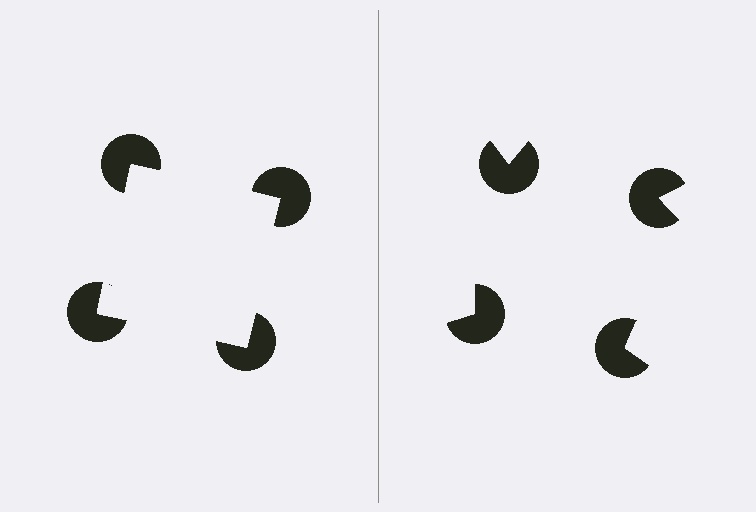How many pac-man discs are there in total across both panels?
8 — 4 on each side.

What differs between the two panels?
The pac-man discs are positioned identically on both sides; only the wedge orientations differ. On the left they align to a square; on the right they are misaligned.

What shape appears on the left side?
An illusory square.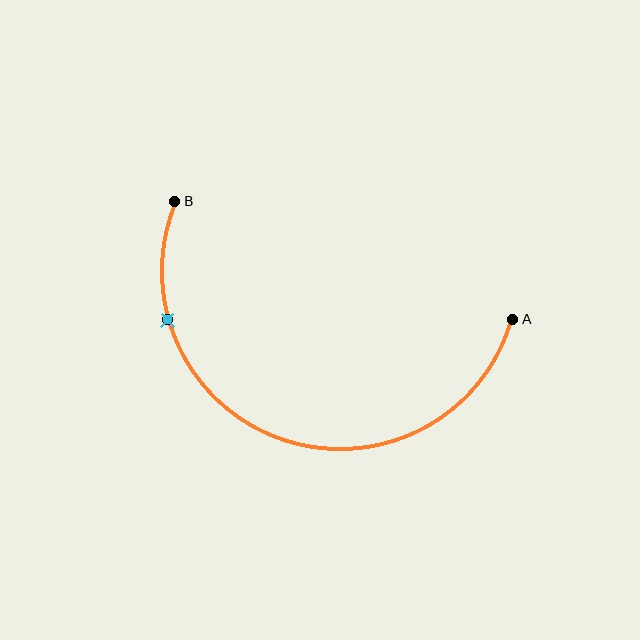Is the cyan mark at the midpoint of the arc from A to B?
No. The cyan mark lies on the arc but is closer to endpoint B. The arc midpoint would be at the point on the curve equidistant along the arc from both A and B.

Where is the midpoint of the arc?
The arc midpoint is the point on the curve farthest from the straight line joining A and B. It sits below that line.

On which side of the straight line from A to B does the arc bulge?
The arc bulges below the straight line connecting A and B.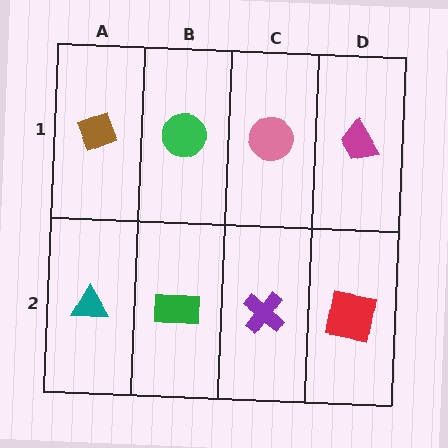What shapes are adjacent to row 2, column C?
A pink circle (row 1, column C), a green rectangle (row 2, column B), a red square (row 2, column D).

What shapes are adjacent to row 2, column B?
A green circle (row 1, column B), a teal triangle (row 2, column A), a purple cross (row 2, column C).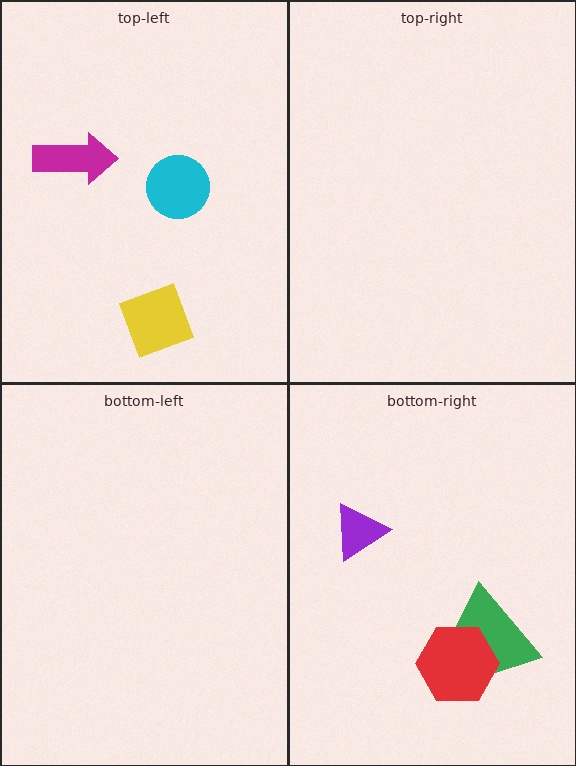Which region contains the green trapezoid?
The bottom-right region.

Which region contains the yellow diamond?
The top-left region.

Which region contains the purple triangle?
The bottom-right region.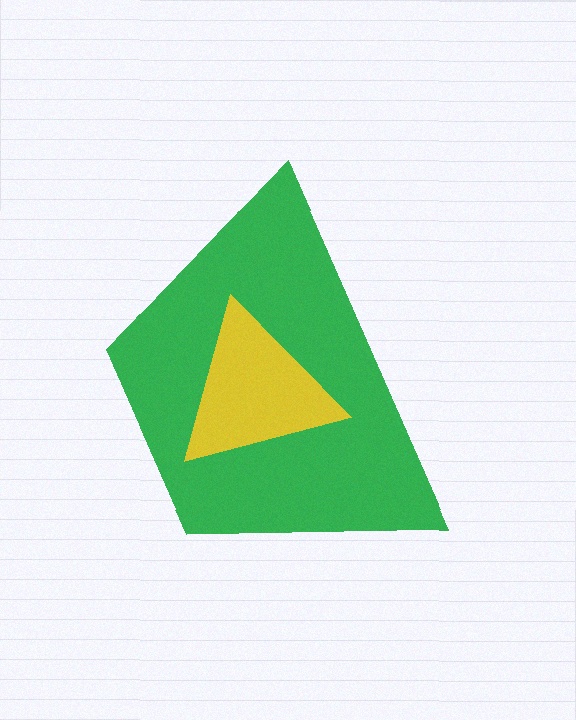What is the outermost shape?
The green trapezoid.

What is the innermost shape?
The yellow triangle.